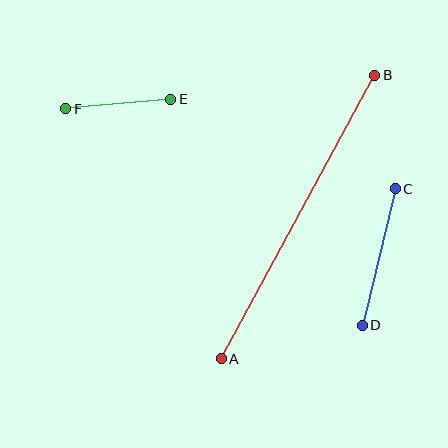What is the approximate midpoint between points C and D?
The midpoint is at approximately (379, 257) pixels.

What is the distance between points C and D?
The distance is approximately 141 pixels.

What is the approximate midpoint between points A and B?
The midpoint is at approximately (298, 217) pixels.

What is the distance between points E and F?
The distance is approximately 105 pixels.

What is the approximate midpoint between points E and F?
The midpoint is at approximately (118, 104) pixels.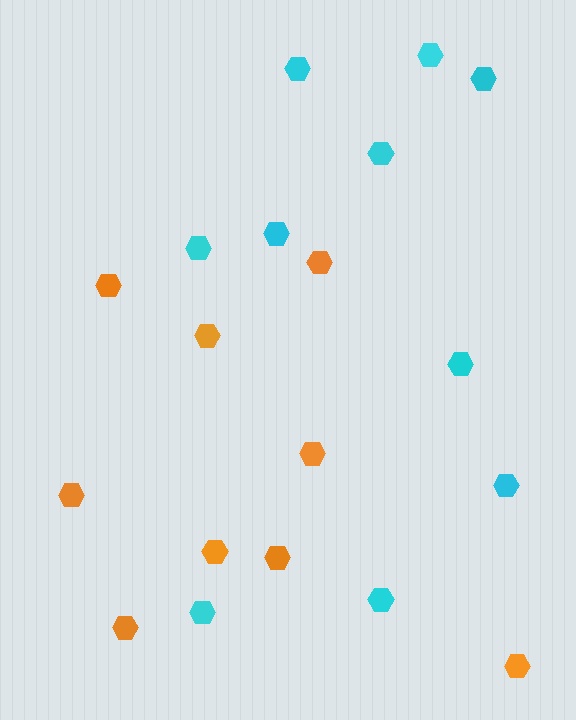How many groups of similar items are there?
There are 2 groups: one group of cyan hexagons (10) and one group of orange hexagons (9).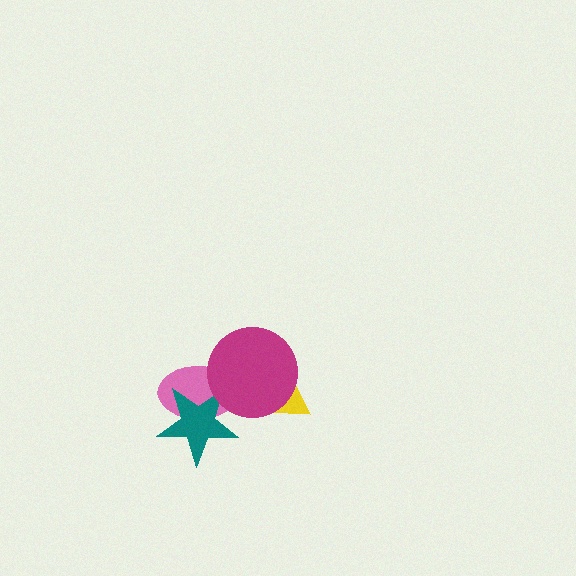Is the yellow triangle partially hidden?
Yes, it is partially covered by another shape.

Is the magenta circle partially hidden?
No, no other shape covers it.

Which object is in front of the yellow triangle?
The magenta circle is in front of the yellow triangle.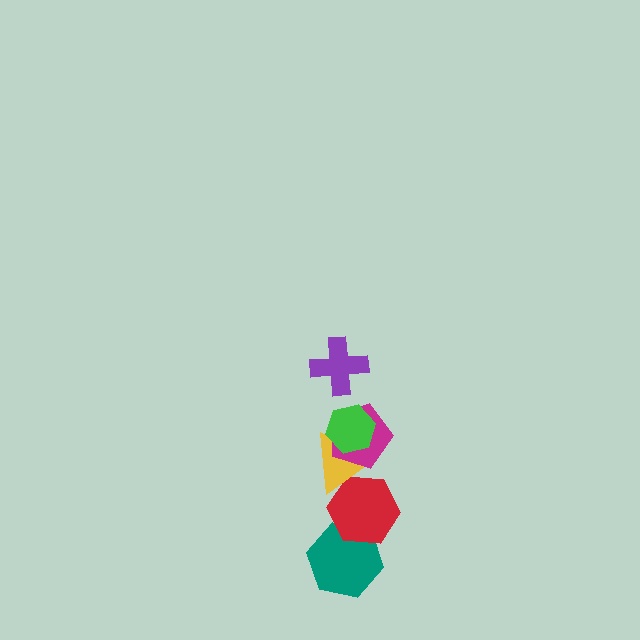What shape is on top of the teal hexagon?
The red hexagon is on top of the teal hexagon.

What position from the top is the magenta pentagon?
The magenta pentagon is 3rd from the top.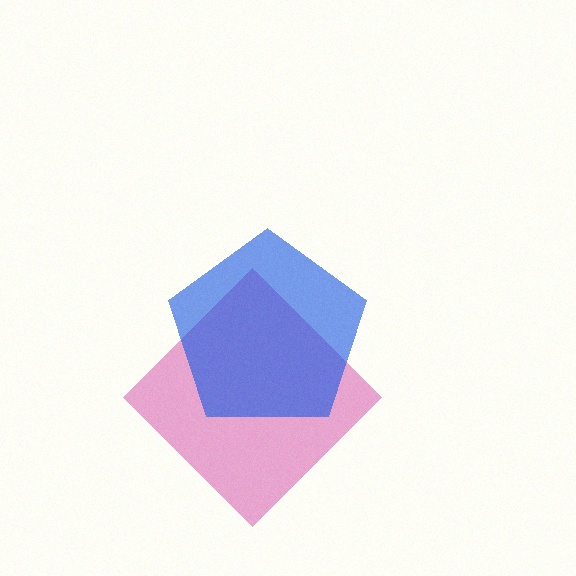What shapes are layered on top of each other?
The layered shapes are: a magenta diamond, a blue pentagon.